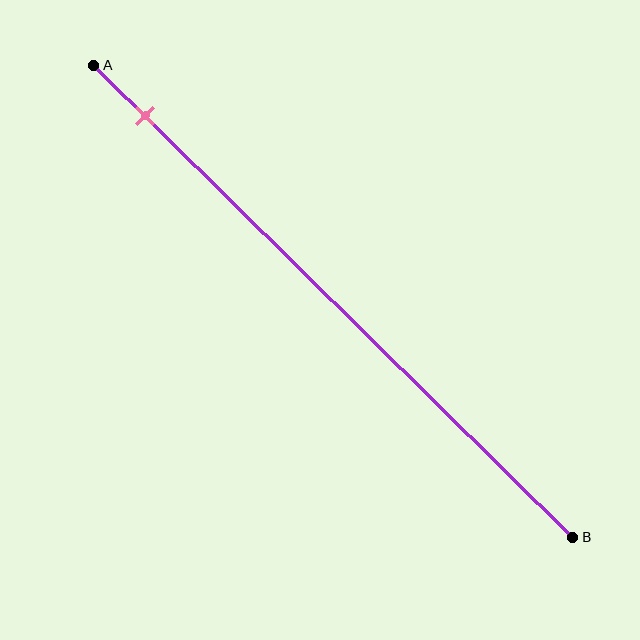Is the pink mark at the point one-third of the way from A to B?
No, the mark is at about 10% from A, not at the 33% one-third point.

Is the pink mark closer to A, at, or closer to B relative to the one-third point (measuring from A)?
The pink mark is closer to point A than the one-third point of segment AB.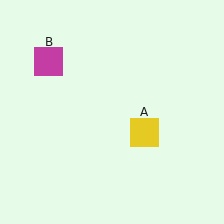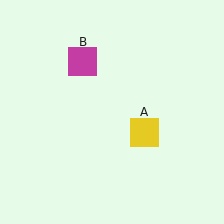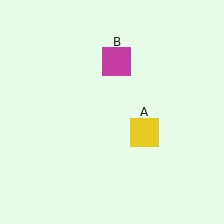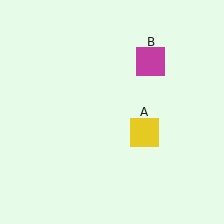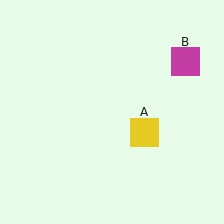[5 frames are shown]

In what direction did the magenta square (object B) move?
The magenta square (object B) moved right.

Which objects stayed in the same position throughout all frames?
Yellow square (object A) remained stationary.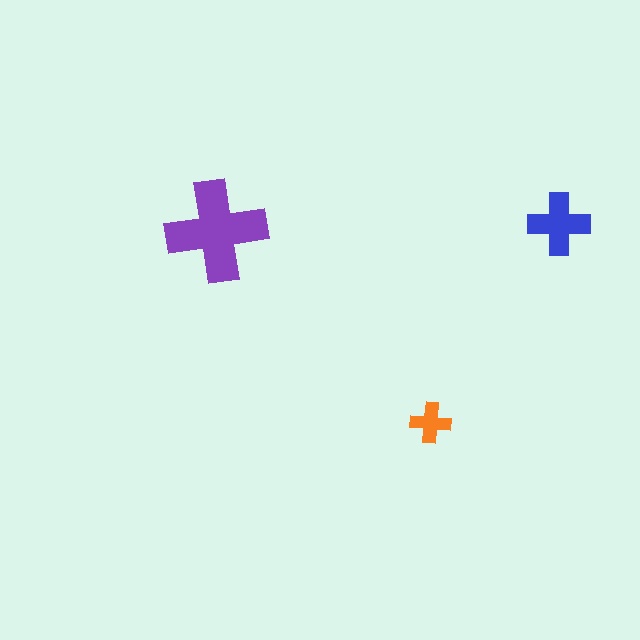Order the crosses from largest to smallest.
the purple one, the blue one, the orange one.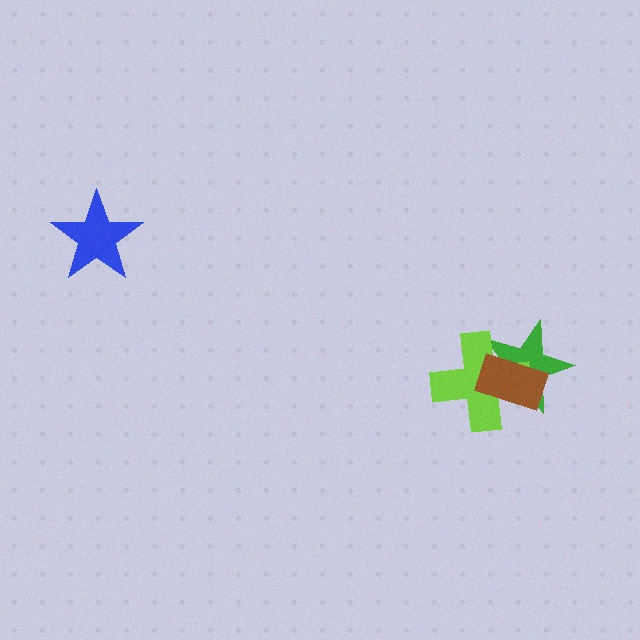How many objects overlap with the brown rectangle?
2 objects overlap with the brown rectangle.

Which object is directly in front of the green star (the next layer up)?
The lime cross is directly in front of the green star.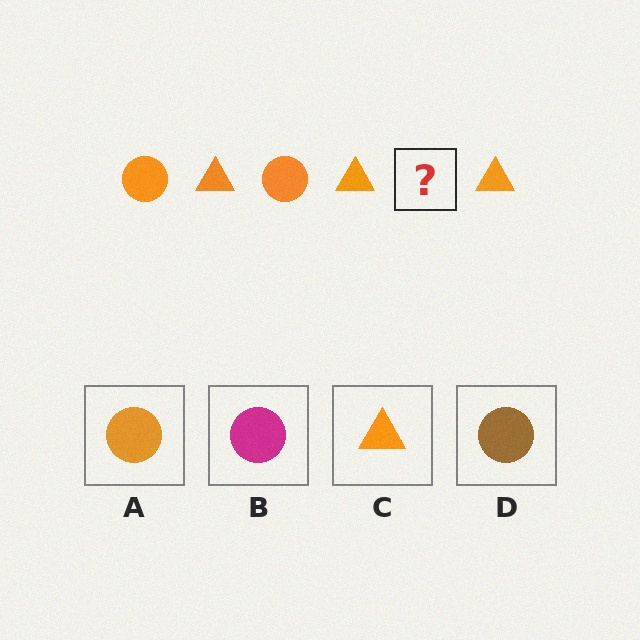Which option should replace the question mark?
Option A.